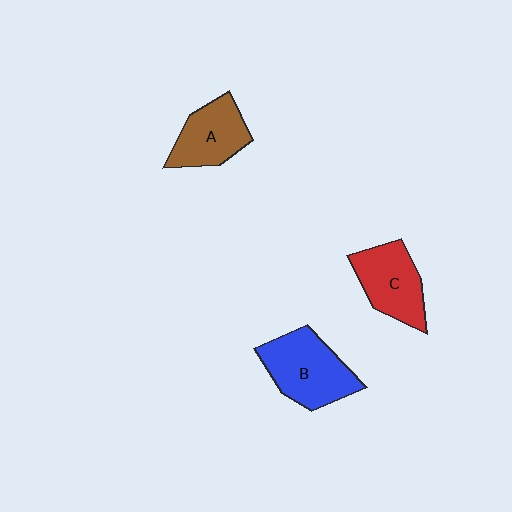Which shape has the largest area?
Shape B (blue).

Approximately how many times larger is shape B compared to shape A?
Approximately 1.3 times.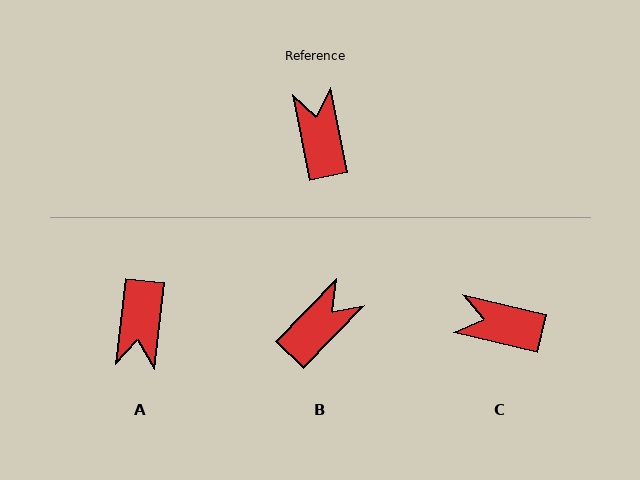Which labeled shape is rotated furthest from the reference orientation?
A, about 162 degrees away.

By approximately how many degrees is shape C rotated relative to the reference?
Approximately 65 degrees counter-clockwise.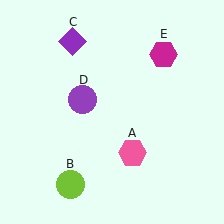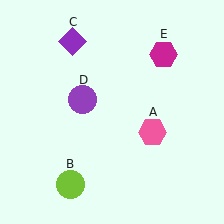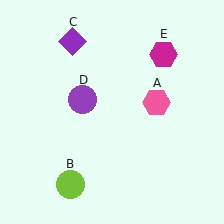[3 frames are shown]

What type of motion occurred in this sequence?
The pink hexagon (object A) rotated counterclockwise around the center of the scene.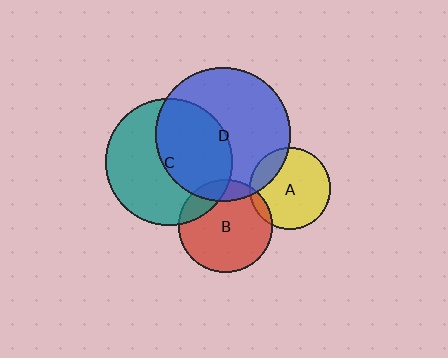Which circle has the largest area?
Circle D (blue).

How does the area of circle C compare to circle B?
Approximately 1.8 times.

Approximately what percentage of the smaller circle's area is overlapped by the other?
Approximately 10%.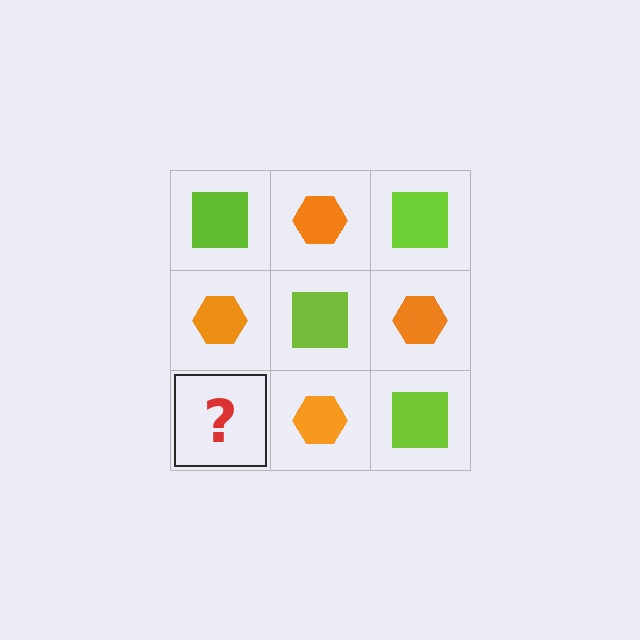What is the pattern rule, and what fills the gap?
The rule is that it alternates lime square and orange hexagon in a checkerboard pattern. The gap should be filled with a lime square.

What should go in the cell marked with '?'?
The missing cell should contain a lime square.